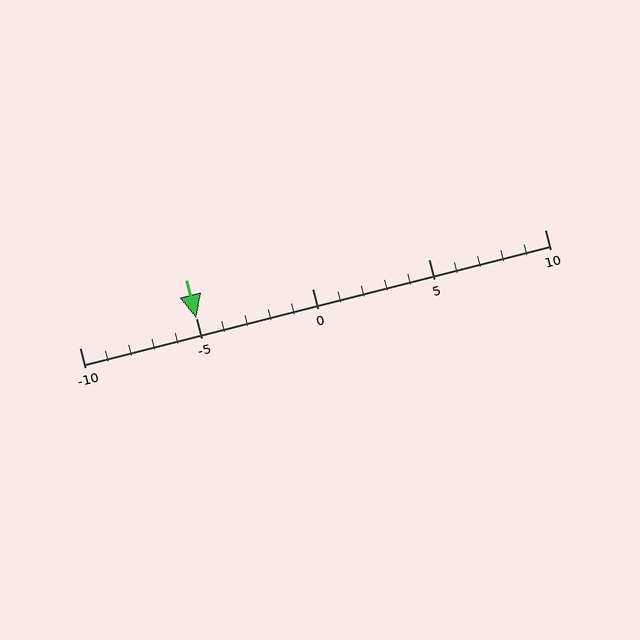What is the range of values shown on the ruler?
The ruler shows values from -10 to 10.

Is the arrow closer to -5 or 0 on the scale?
The arrow is closer to -5.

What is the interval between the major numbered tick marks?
The major tick marks are spaced 5 units apart.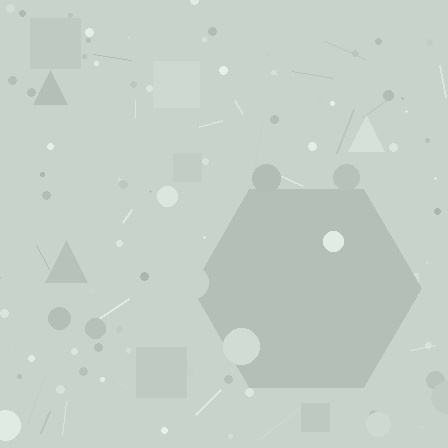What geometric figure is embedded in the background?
A hexagon is embedded in the background.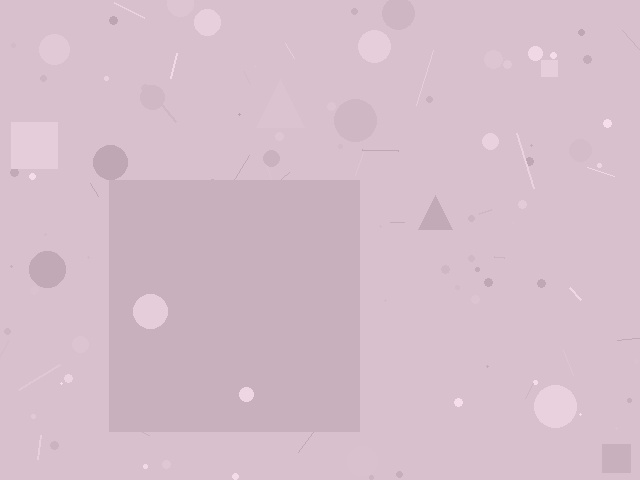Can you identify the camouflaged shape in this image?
The camouflaged shape is a square.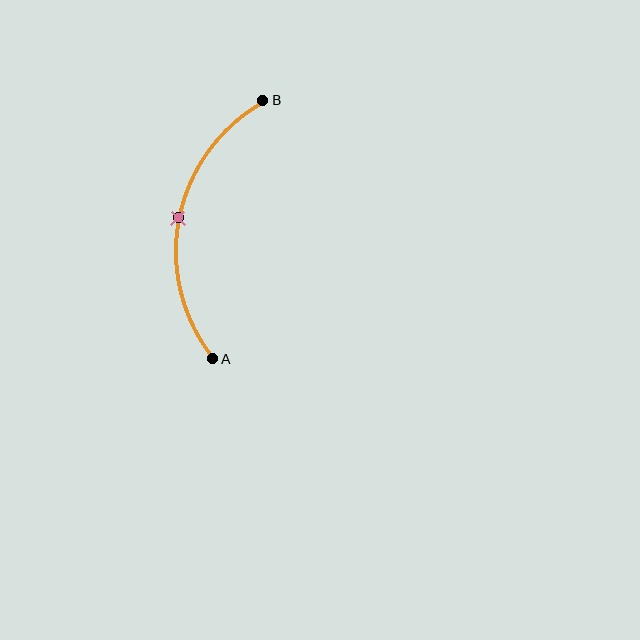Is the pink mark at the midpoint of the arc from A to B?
Yes. The pink mark lies on the arc at equal arc-length from both A and B — it is the arc midpoint.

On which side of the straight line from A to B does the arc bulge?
The arc bulges to the left of the straight line connecting A and B.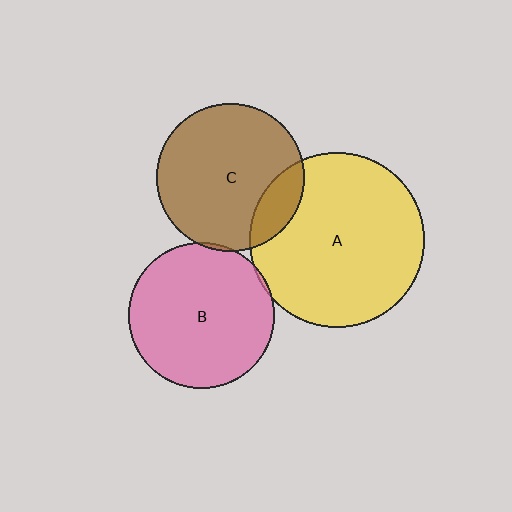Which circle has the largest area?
Circle A (yellow).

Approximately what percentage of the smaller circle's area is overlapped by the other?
Approximately 5%.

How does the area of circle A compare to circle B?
Approximately 1.4 times.